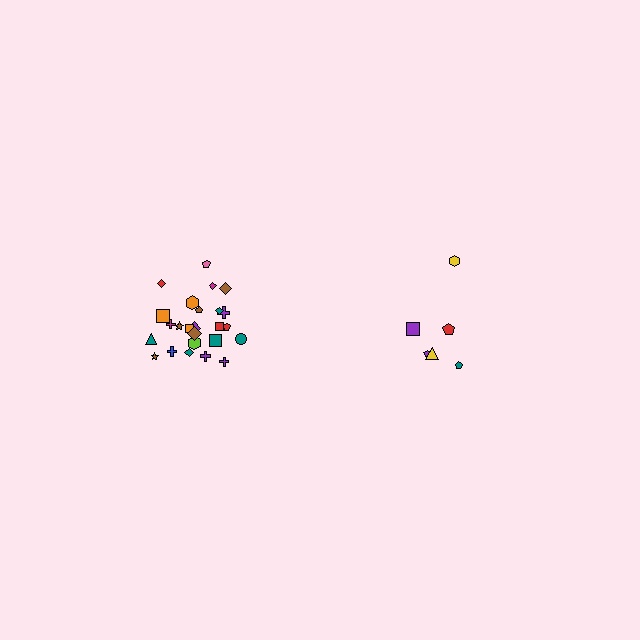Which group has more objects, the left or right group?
The left group.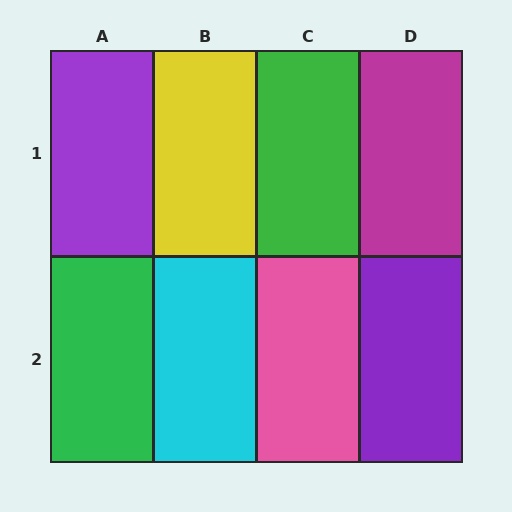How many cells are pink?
1 cell is pink.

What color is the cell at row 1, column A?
Purple.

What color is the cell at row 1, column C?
Green.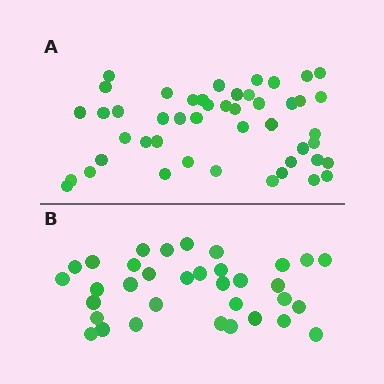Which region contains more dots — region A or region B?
Region A (the top region) has more dots.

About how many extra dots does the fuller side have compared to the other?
Region A has approximately 15 more dots than region B.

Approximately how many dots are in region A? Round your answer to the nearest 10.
About 50 dots. (The exact count is 47, which rounds to 50.)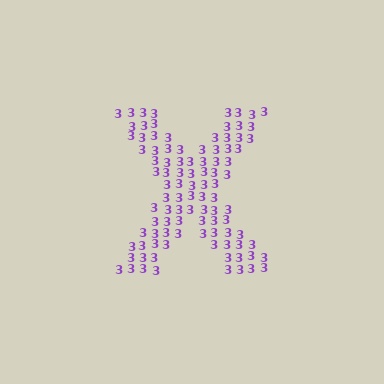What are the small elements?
The small elements are digit 3's.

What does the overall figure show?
The overall figure shows the letter X.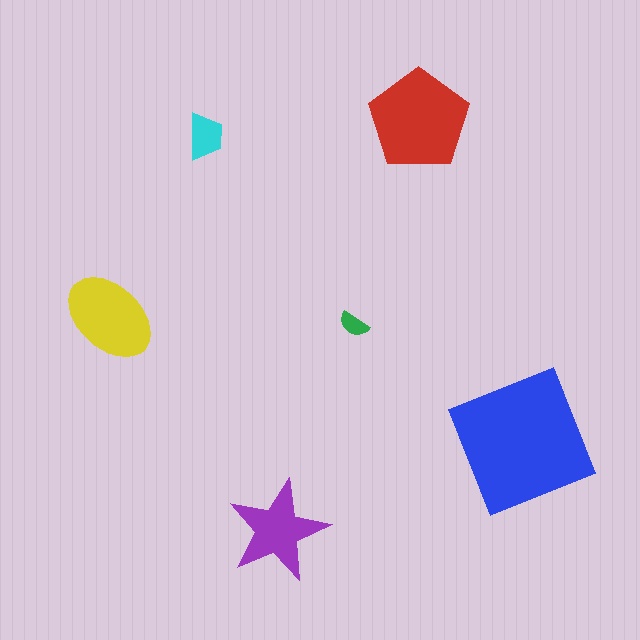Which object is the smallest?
The green semicircle.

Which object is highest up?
The red pentagon is topmost.